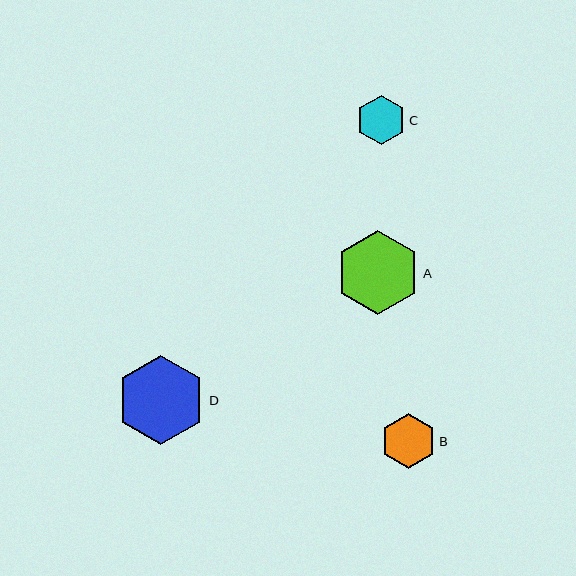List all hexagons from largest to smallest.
From largest to smallest: D, A, B, C.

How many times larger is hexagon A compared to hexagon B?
Hexagon A is approximately 1.5 times the size of hexagon B.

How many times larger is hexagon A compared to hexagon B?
Hexagon A is approximately 1.5 times the size of hexagon B.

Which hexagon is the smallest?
Hexagon C is the smallest with a size of approximately 49 pixels.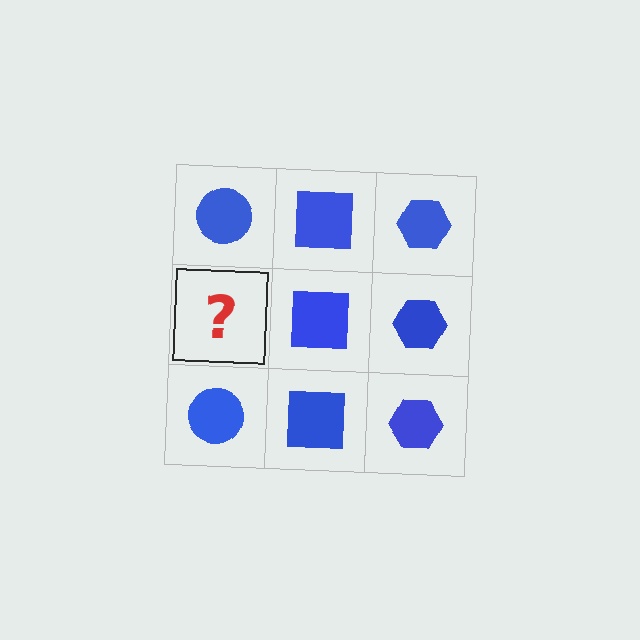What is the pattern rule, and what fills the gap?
The rule is that each column has a consistent shape. The gap should be filled with a blue circle.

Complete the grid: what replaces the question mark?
The question mark should be replaced with a blue circle.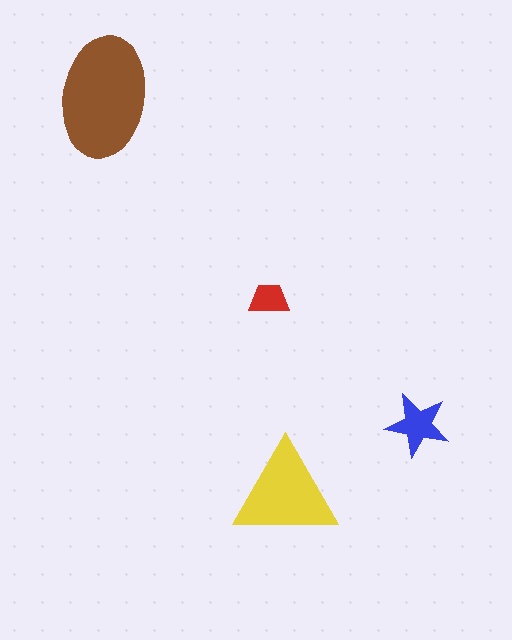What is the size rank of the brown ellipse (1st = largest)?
1st.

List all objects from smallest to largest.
The red trapezoid, the blue star, the yellow triangle, the brown ellipse.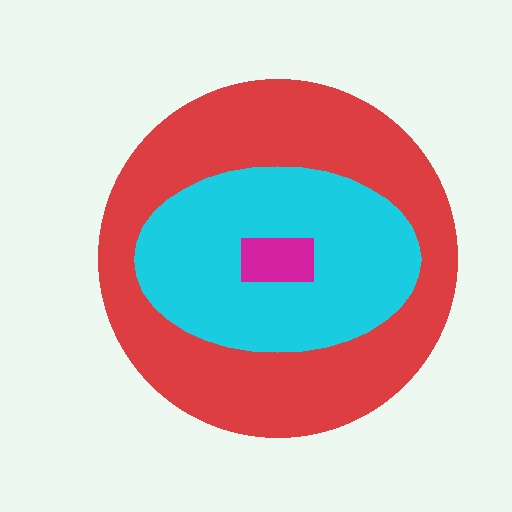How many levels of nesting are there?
3.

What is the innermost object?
The magenta rectangle.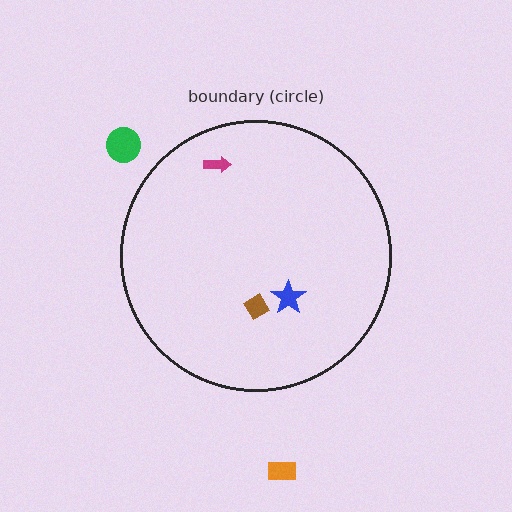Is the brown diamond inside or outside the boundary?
Inside.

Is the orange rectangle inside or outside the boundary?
Outside.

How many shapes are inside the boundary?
3 inside, 2 outside.